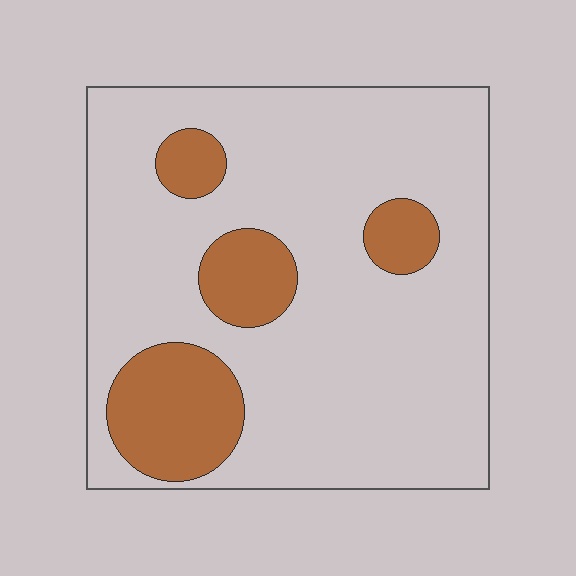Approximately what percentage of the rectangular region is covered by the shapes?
Approximately 20%.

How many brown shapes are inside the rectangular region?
4.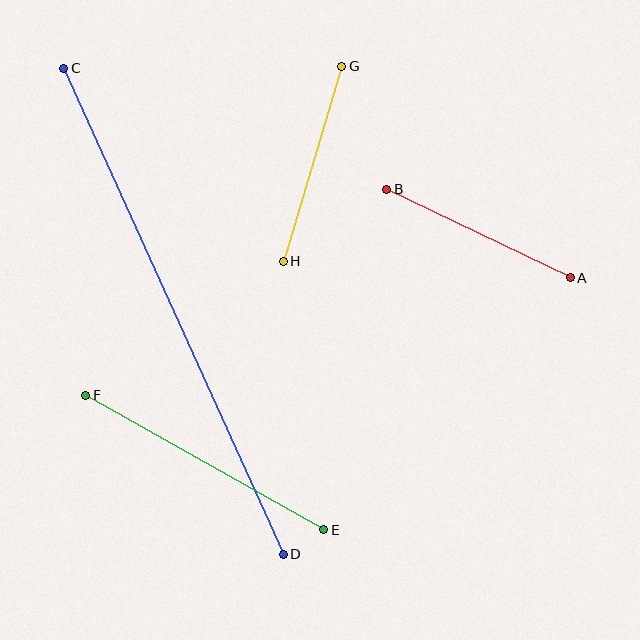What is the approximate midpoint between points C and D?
The midpoint is at approximately (173, 311) pixels.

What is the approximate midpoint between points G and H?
The midpoint is at approximately (313, 164) pixels.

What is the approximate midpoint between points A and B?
The midpoint is at approximately (478, 233) pixels.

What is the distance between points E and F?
The distance is approximately 273 pixels.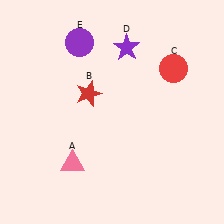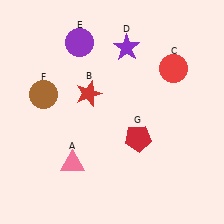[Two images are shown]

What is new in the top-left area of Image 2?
A brown circle (F) was added in the top-left area of Image 2.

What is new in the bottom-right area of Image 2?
A red pentagon (G) was added in the bottom-right area of Image 2.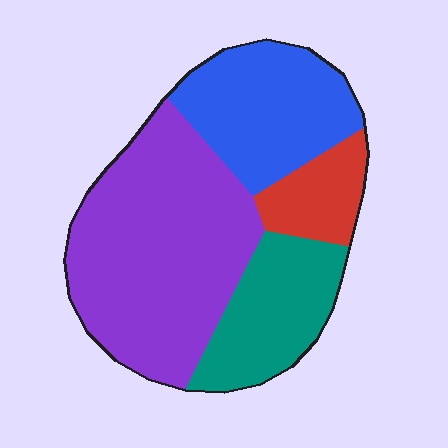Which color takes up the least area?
Red, at roughly 10%.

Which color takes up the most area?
Purple, at roughly 45%.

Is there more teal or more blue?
Blue.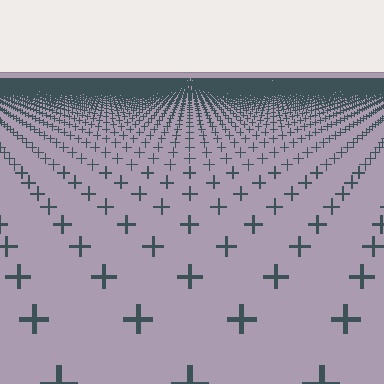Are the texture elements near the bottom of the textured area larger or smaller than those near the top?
Larger. Near the bottom, elements are closer to the viewer and appear at a bigger on-screen size.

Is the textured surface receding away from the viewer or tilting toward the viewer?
The surface is receding away from the viewer. Texture elements get smaller and denser toward the top.